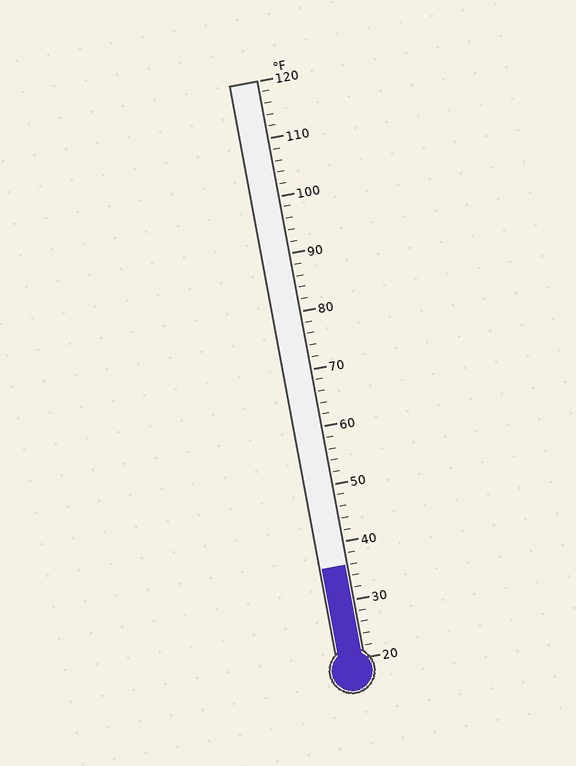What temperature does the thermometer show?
The thermometer shows approximately 36°F.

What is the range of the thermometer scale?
The thermometer scale ranges from 20°F to 120°F.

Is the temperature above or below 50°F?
The temperature is below 50°F.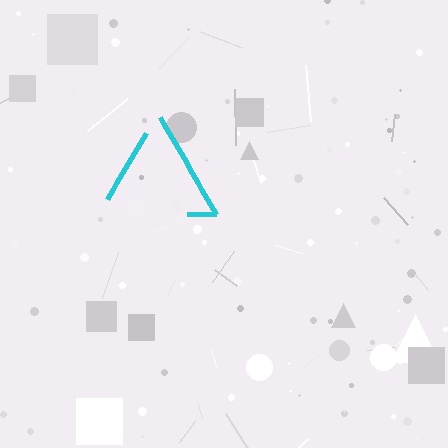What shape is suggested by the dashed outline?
The dashed outline suggests a triangle.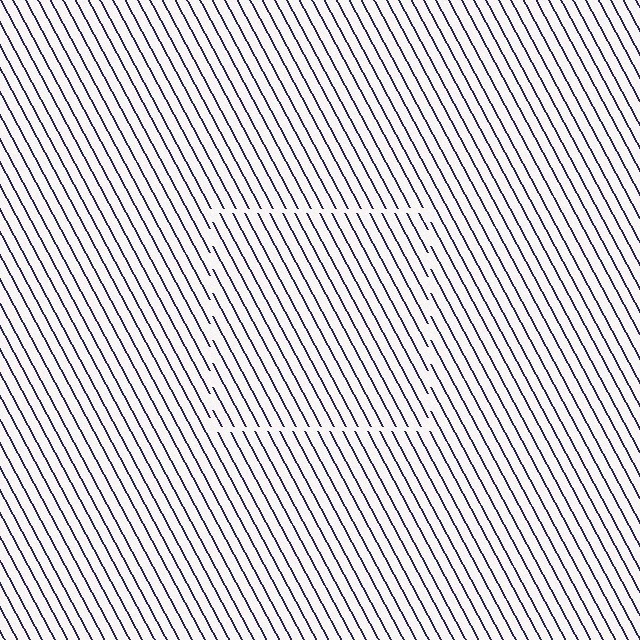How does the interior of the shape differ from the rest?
The interior of the shape contains the same grating, shifted by half a period — the contour is defined by the phase discontinuity where line-ends from the inner and outer gratings abut.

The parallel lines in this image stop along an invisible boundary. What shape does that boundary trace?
An illusory square. The interior of the shape contains the same grating, shifted by half a period — the contour is defined by the phase discontinuity where line-ends from the inner and outer gratings abut.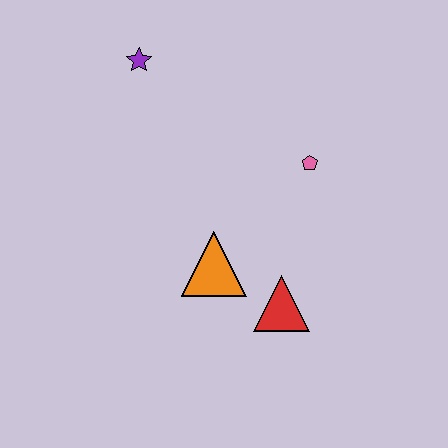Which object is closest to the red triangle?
The orange triangle is closest to the red triangle.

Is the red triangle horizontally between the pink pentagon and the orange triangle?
Yes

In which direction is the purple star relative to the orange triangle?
The purple star is above the orange triangle.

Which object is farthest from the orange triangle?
The purple star is farthest from the orange triangle.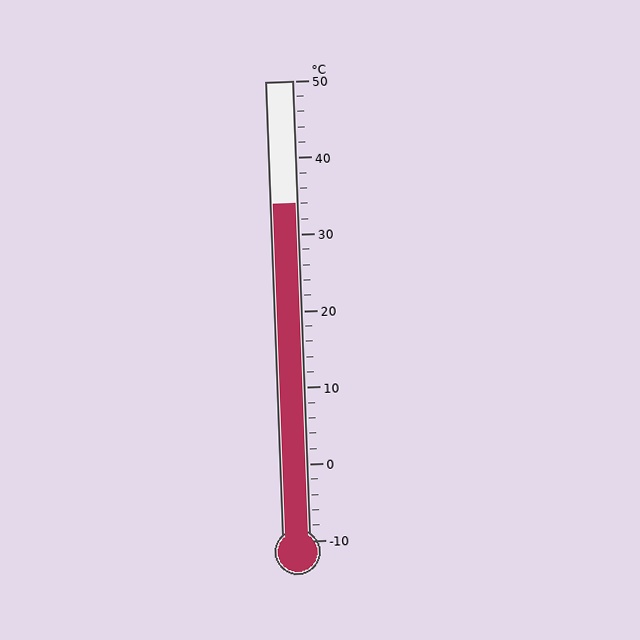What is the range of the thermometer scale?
The thermometer scale ranges from -10°C to 50°C.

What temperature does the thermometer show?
The thermometer shows approximately 34°C.